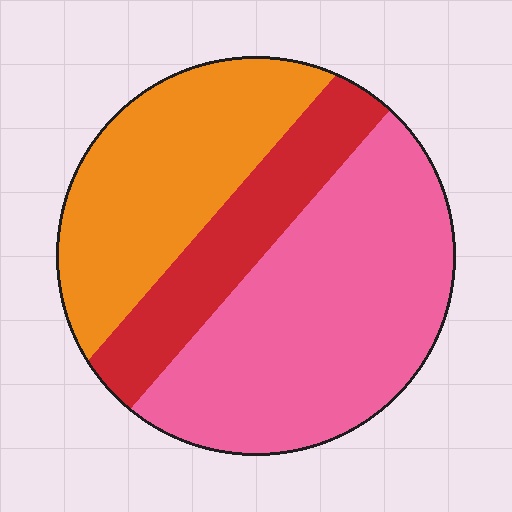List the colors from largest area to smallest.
From largest to smallest: pink, orange, red.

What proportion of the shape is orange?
Orange takes up between a quarter and a half of the shape.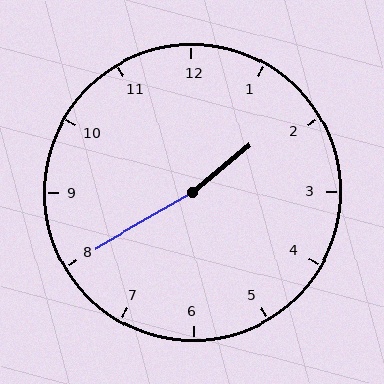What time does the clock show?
1:40.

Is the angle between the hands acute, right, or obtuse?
It is obtuse.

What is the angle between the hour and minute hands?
Approximately 170 degrees.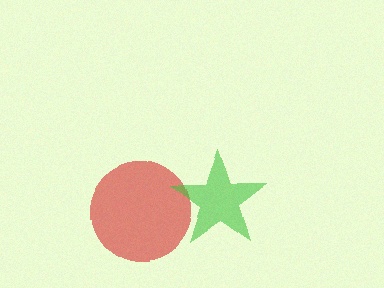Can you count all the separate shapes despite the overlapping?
Yes, there are 2 separate shapes.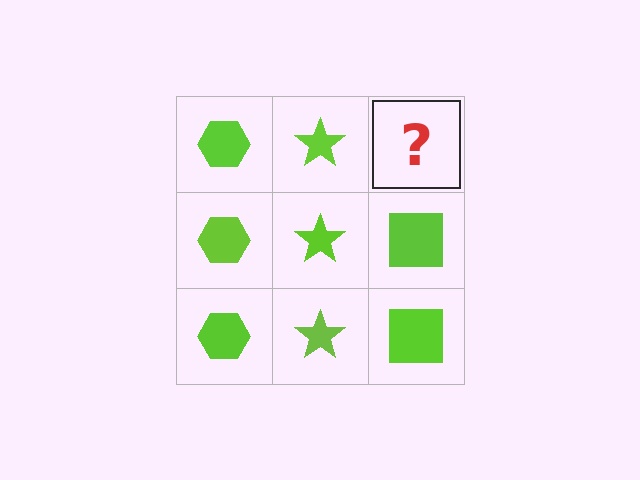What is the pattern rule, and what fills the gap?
The rule is that each column has a consistent shape. The gap should be filled with a lime square.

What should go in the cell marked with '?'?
The missing cell should contain a lime square.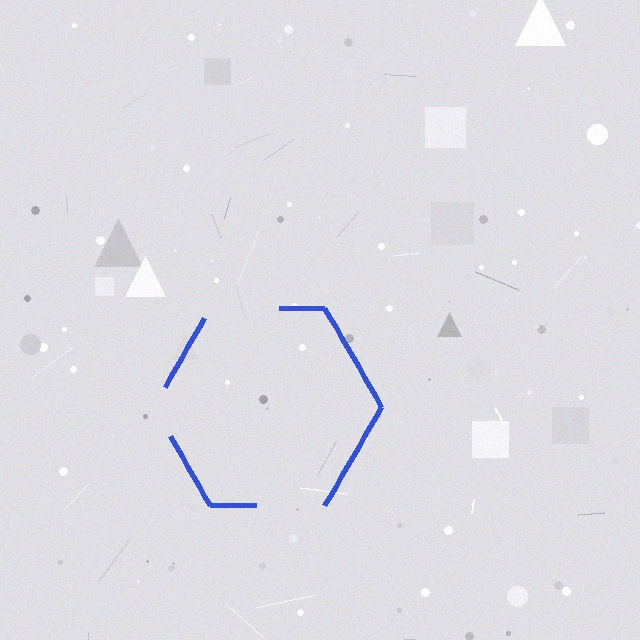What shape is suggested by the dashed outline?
The dashed outline suggests a hexagon.